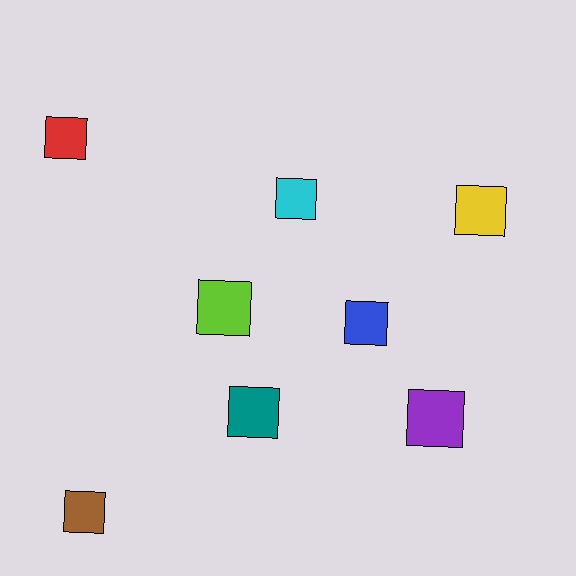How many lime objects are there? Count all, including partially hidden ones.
There is 1 lime object.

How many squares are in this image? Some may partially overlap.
There are 8 squares.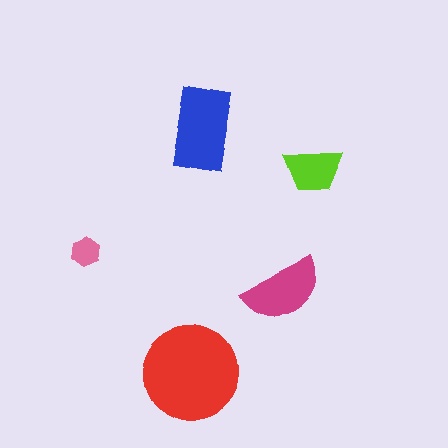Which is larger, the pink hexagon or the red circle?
The red circle.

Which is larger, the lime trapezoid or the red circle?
The red circle.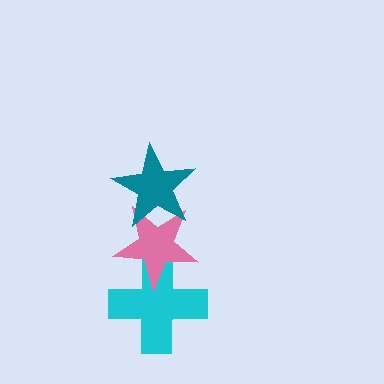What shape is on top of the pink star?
The teal star is on top of the pink star.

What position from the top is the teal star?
The teal star is 1st from the top.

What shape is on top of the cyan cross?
The pink star is on top of the cyan cross.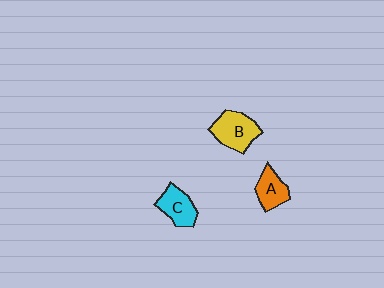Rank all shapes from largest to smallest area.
From largest to smallest: B (yellow), C (cyan), A (orange).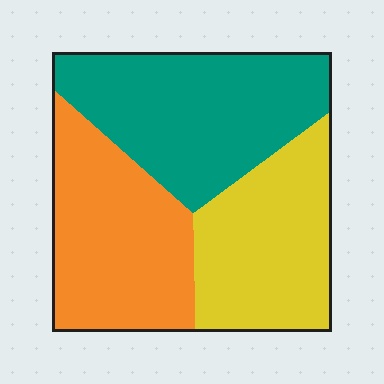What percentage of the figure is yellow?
Yellow covers 30% of the figure.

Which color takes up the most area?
Teal, at roughly 35%.